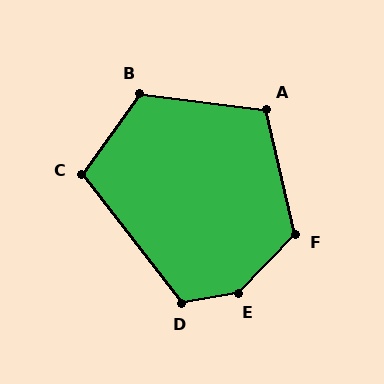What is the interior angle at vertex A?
Approximately 110 degrees (obtuse).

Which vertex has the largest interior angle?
E, at approximately 143 degrees.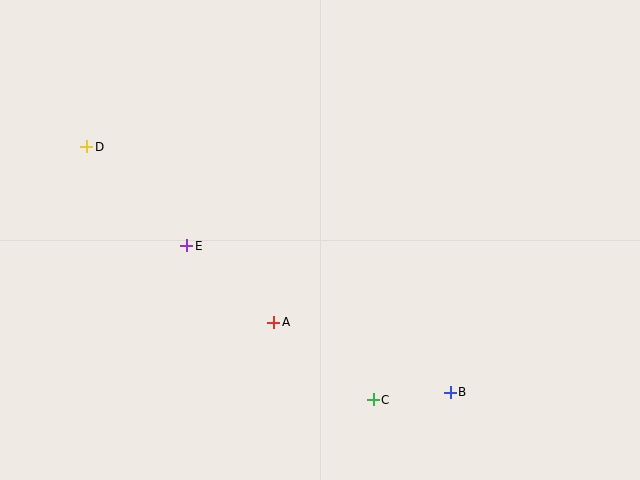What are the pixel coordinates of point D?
Point D is at (87, 147).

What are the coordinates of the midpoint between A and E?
The midpoint between A and E is at (230, 284).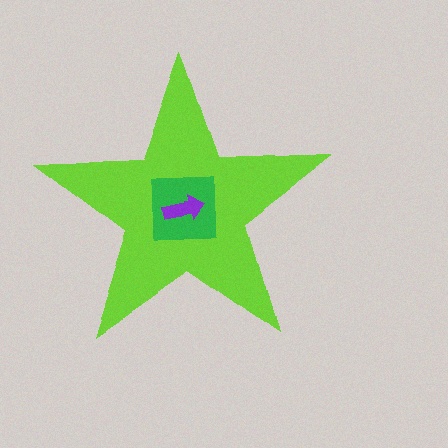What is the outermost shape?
The lime star.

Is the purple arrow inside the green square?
Yes.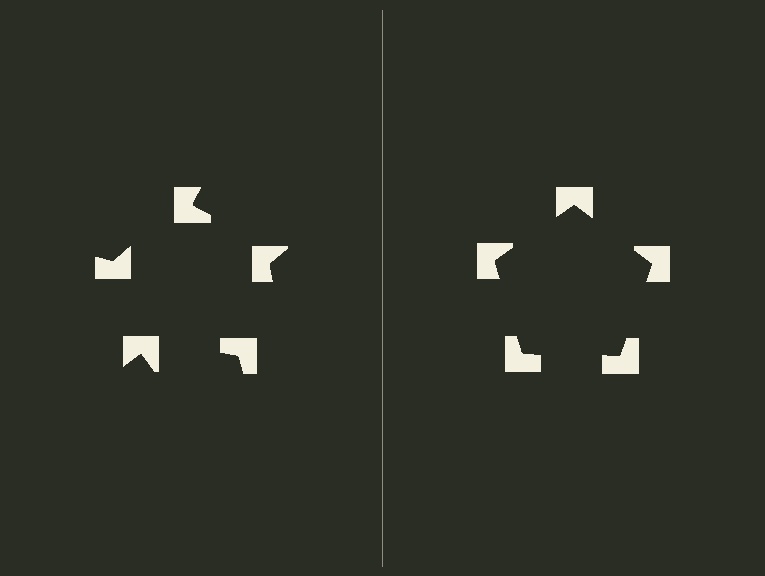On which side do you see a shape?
An illusory pentagon appears on the right side. On the left side the wedge cuts are rotated, so no coherent shape forms.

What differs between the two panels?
The notched squares are positioned identically on both sides; only the wedge orientations differ. On the right they align to a pentagon; on the left they are misaligned.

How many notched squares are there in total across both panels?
10 — 5 on each side.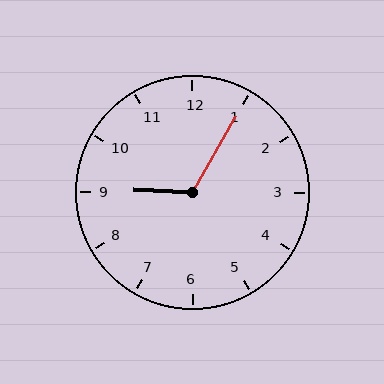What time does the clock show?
9:05.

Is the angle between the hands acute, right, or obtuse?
It is obtuse.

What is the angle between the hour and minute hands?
Approximately 118 degrees.